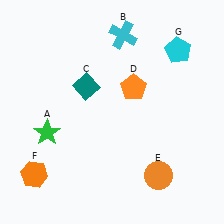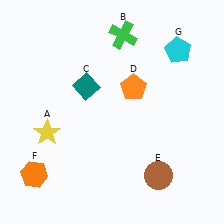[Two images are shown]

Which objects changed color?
A changed from green to yellow. B changed from cyan to green. E changed from orange to brown.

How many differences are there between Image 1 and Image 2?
There are 3 differences between the two images.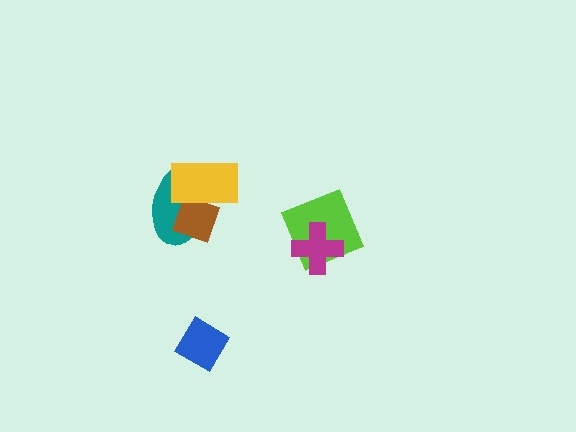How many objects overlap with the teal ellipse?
2 objects overlap with the teal ellipse.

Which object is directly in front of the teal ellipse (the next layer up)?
The brown diamond is directly in front of the teal ellipse.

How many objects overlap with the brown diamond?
2 objects overlap with the brown diamond.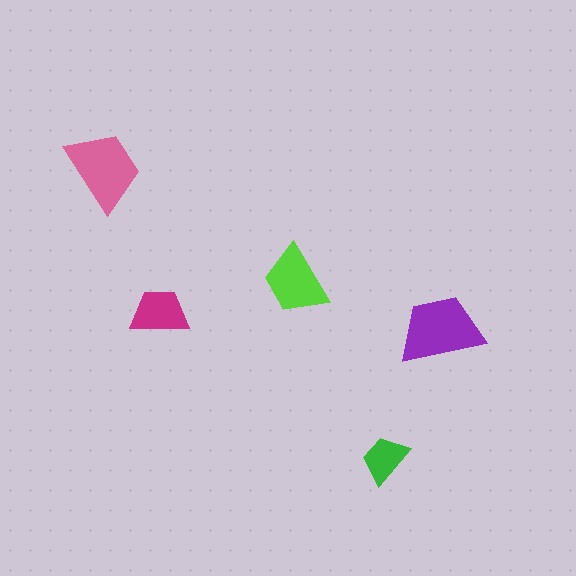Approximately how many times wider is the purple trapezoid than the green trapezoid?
About 1.5 times wider.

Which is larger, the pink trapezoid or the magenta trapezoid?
The pink one.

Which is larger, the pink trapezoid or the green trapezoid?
The pink one.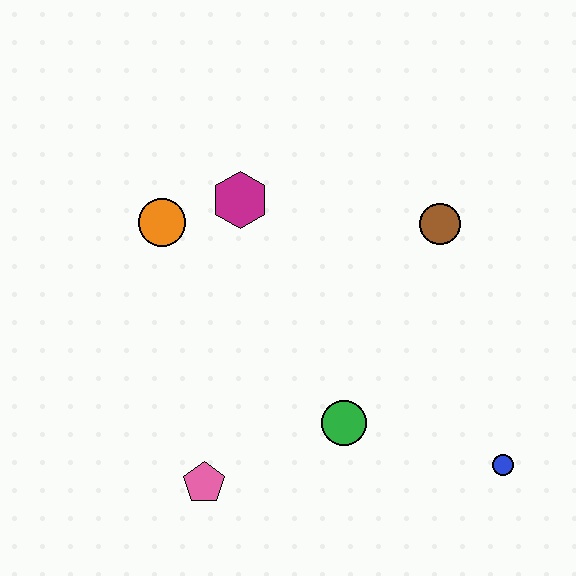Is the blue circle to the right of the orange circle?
Yes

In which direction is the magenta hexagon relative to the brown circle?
The magenta hexagon is to the left of the brown circle.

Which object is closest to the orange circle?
The magenta hexagon is closest to the orange circle.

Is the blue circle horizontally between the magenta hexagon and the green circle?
No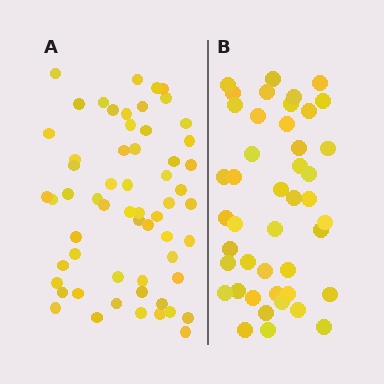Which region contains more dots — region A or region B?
Region A (the left region) has more dots.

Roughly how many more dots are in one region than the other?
Region A has approximately 15 more dots than region B.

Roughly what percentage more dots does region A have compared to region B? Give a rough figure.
About 35% more.